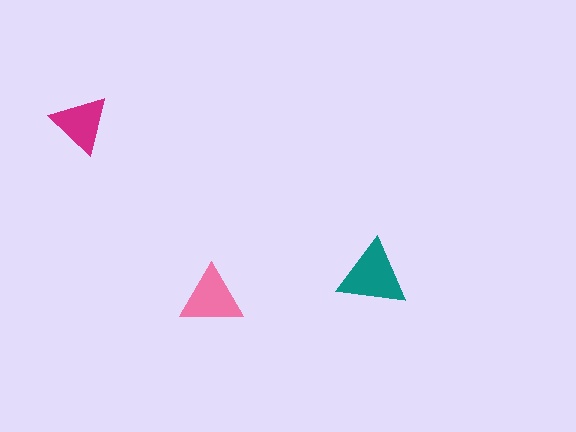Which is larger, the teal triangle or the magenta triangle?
The teal one.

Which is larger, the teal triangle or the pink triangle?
The teal one.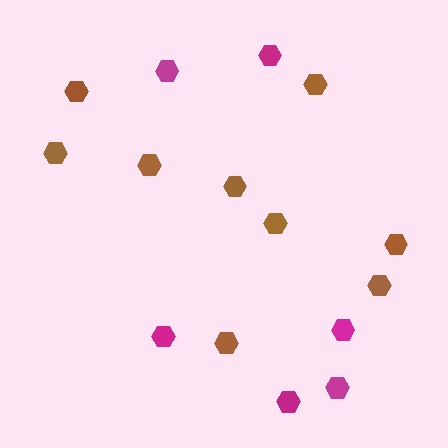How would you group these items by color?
There are 2 groups: one group of magenta hexagons (6) and one group of brown hexagons (9).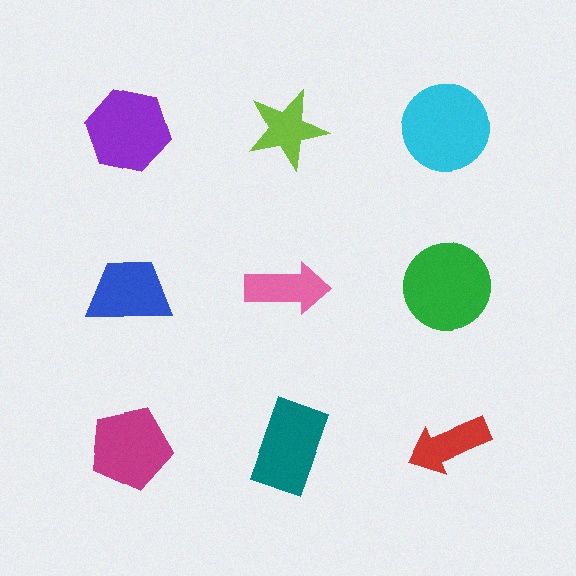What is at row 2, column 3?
A green circle.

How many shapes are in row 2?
3 shapes.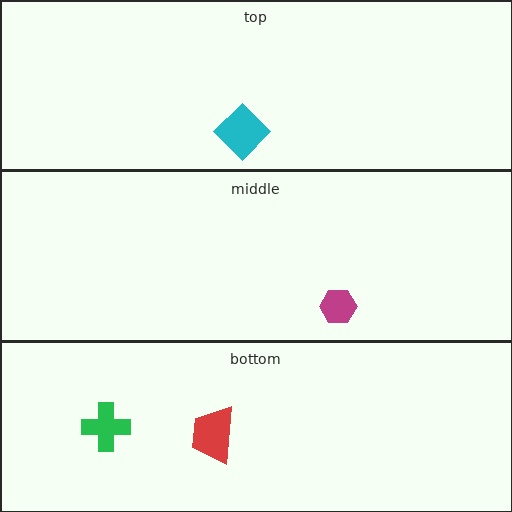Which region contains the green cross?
The bottom region.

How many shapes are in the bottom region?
2.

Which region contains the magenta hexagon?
The middle region.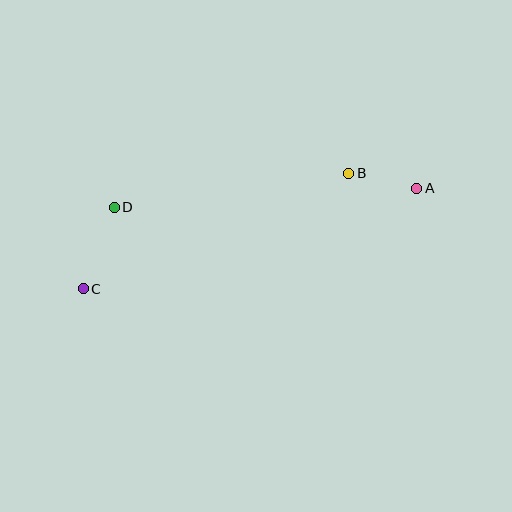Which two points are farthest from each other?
Points A and C are farthest from each other.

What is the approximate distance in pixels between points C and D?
The distance between C and D is approximately 87 pixels.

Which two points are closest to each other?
Points A and B are closest to each other.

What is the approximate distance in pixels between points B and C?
The distance between B and C is approximately 289 pixels.